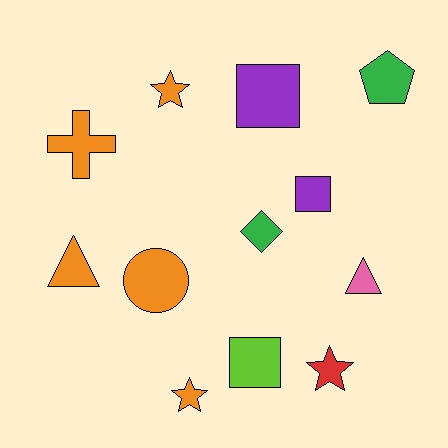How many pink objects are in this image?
There is 1 pink object.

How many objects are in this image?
There are 12 objects.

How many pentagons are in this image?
There is 1 pentagon.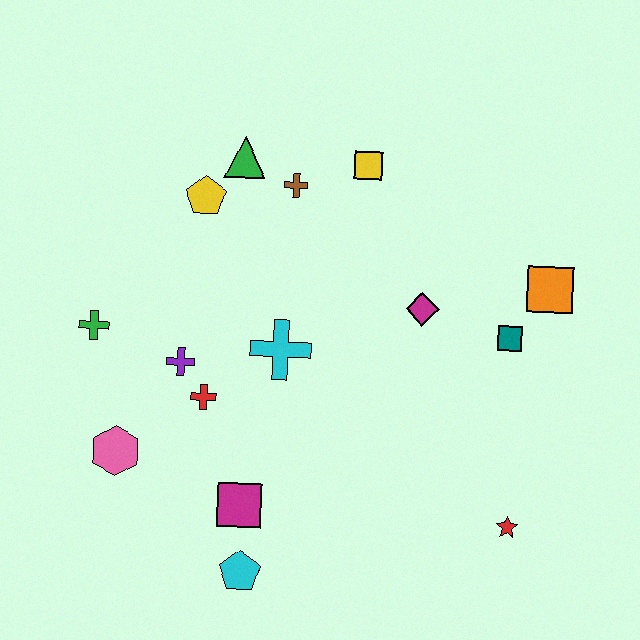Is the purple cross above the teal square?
No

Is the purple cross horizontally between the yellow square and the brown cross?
No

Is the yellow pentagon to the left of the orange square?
Yes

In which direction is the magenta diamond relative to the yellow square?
The magenta diamond is below the yellow square.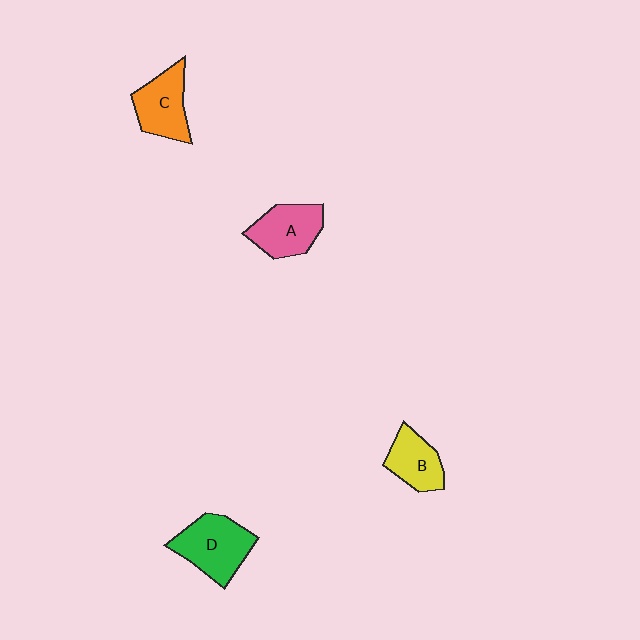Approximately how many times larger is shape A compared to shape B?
Approximately 1.2 times.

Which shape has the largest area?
Shape D (green).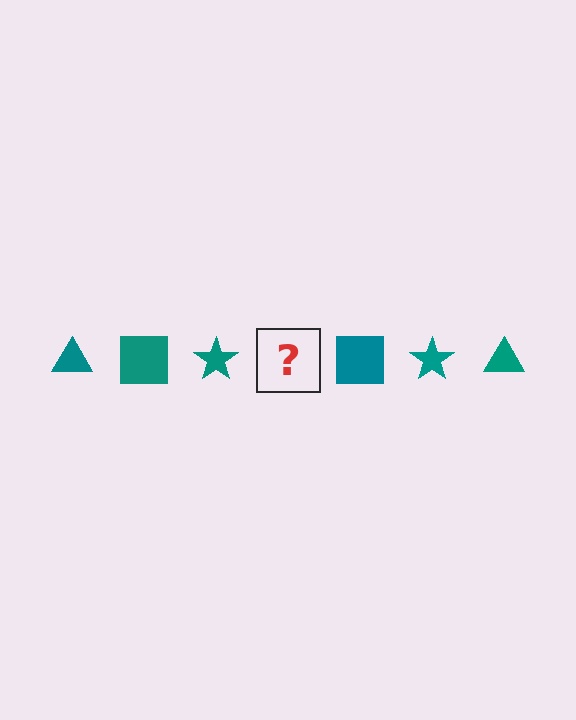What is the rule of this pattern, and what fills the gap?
The rule is that the pattern cycles through triangle, square, star shapes in teal. The gap should be filled with a teal triangle.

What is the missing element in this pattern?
The missing element is a teal triangle.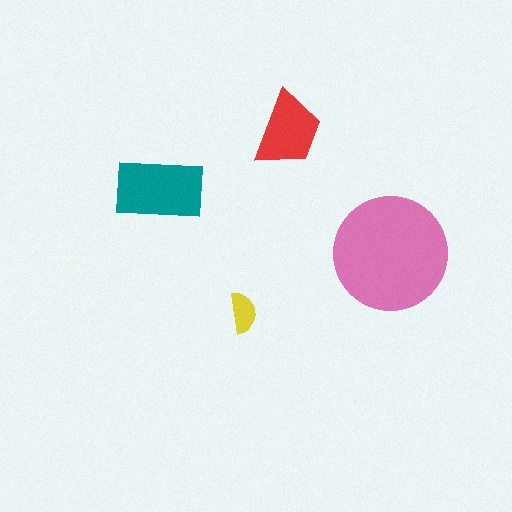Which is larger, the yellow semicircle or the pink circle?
The pink circle.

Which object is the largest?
The pink circle.